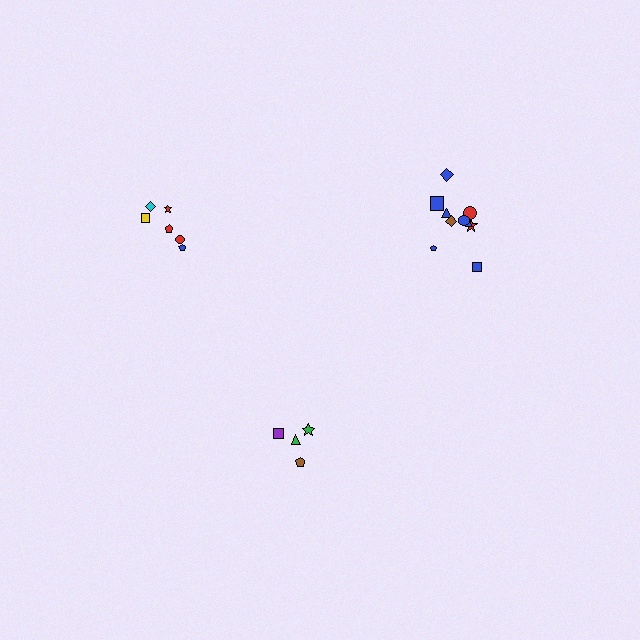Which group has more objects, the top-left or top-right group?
The top-right group.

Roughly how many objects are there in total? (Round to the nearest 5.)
Roughly 20 objects in total.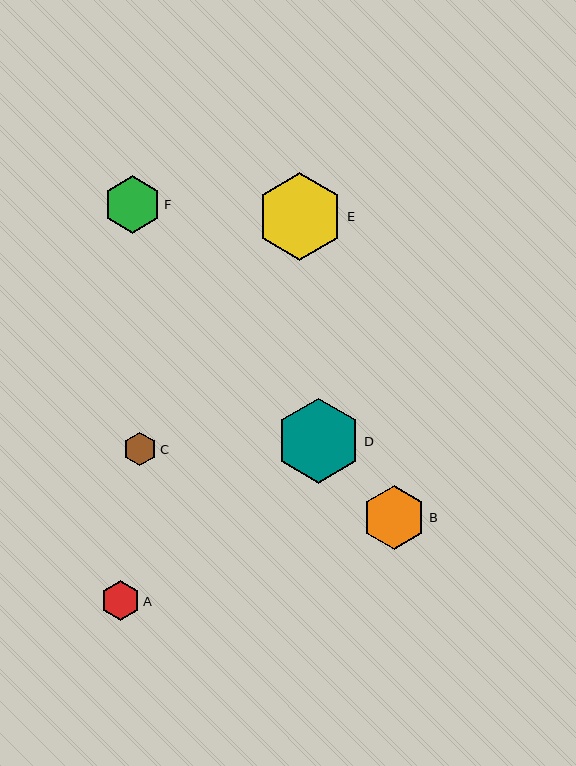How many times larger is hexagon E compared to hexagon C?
Hexagon E is approximately 2.6 times the size of hexagon C.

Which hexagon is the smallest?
Hexagon C is the smallest with a size of approximately 34 pixels.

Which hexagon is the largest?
Hexagon E is the largest with a size of approximately 87 pixels.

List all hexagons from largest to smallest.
From largest to smallest: E, D, B, F, A, C.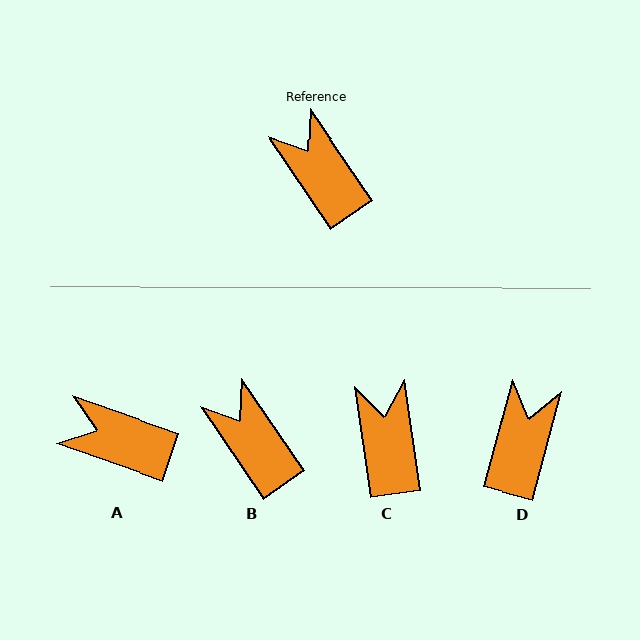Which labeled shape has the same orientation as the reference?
B.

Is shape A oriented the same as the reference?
No, it is off by about 36 degrees.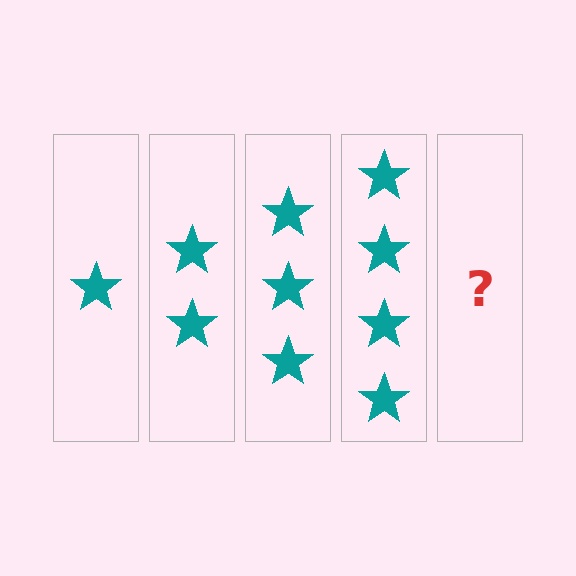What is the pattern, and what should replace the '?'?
The pattern is that each step adds one more star. The '?' should be 5 stars.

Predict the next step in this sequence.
The next step is 5 stars.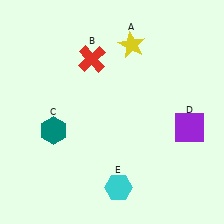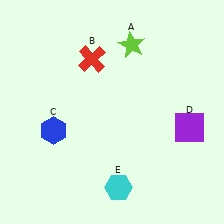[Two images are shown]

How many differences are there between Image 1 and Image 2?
There are 2 differences between the two images.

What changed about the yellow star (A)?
In Image 1, A is yellow. In Image 2, it changed to lime.